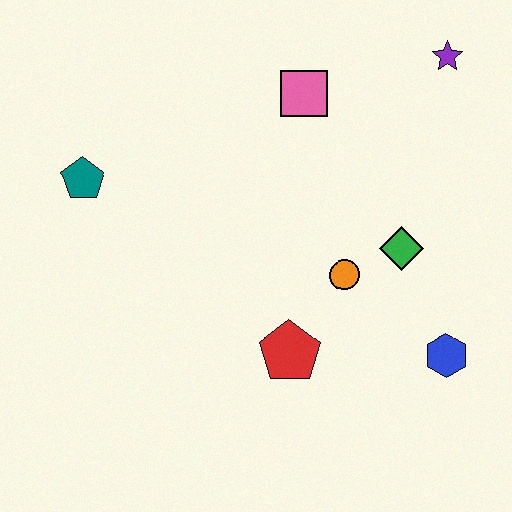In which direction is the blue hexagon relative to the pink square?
The blue hexagon is below the pink square.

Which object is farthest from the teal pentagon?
The blue hexagon is farthest from the teal pentagon.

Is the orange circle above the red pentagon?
Yes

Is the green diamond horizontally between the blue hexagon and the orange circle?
Yes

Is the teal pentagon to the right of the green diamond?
No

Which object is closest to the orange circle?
The green diamond is closest to the orange circle.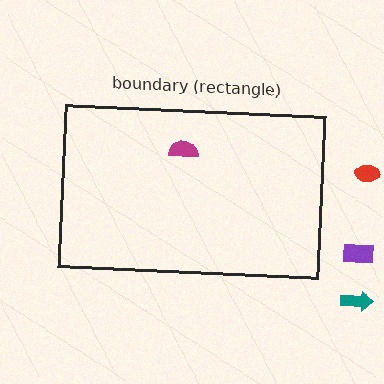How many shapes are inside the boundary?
1 inside, 3 outside.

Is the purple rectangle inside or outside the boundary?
Outside.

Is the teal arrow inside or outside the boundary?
Outside.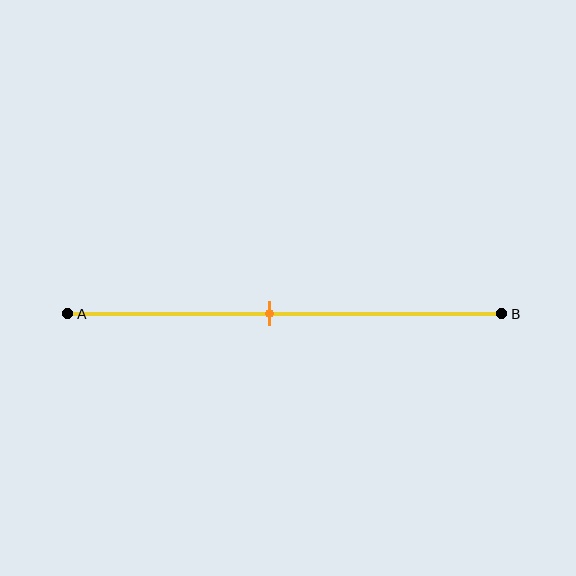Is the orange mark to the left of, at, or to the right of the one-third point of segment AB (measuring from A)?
The orange mark is to the right of the one-third point of segment AB.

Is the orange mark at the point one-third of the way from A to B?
No, the mark is at about 45% from A, not at the 33% one-third point.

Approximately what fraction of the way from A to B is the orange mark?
The orange mark is approximately 45% of the way from A to B.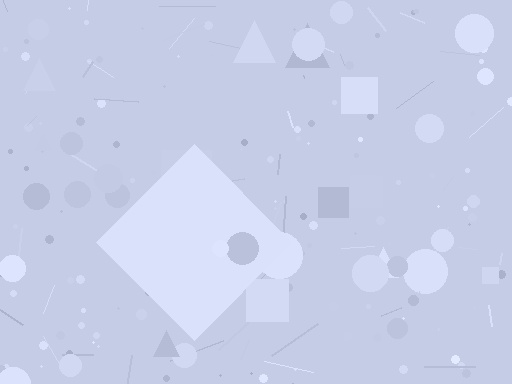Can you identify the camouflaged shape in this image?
The camouflaged shape is a diamond.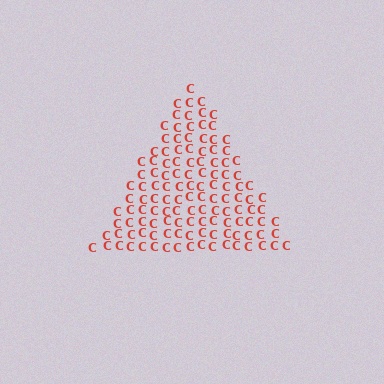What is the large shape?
The large shape is a triangle.